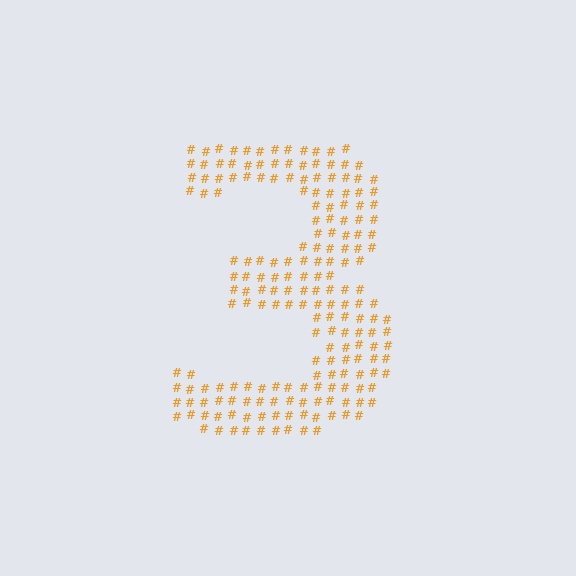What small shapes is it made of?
It is made of small hash symbols.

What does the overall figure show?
The overall figure shows the digit 3.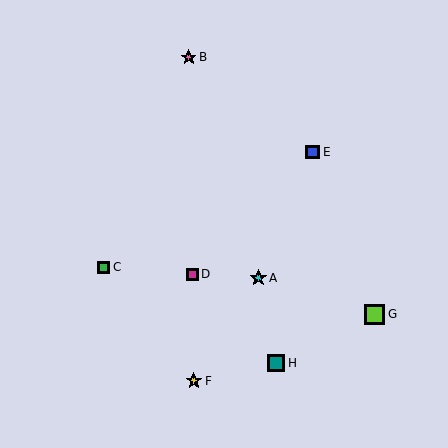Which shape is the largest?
The lime square (labeled G) is the largest.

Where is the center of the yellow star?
The center of the yellow star is at (194, 381).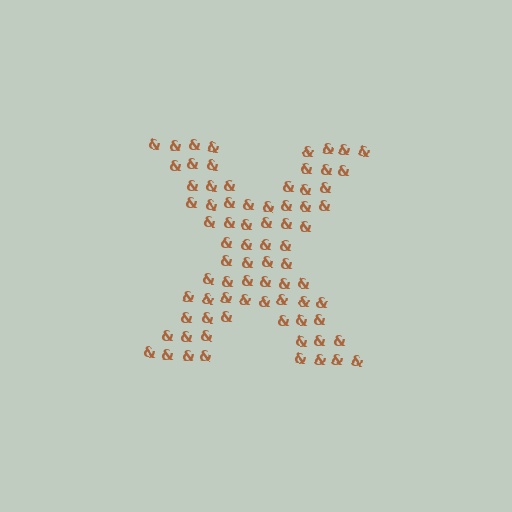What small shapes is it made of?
It is made of small ampersands.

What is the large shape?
The large shape is the letter X.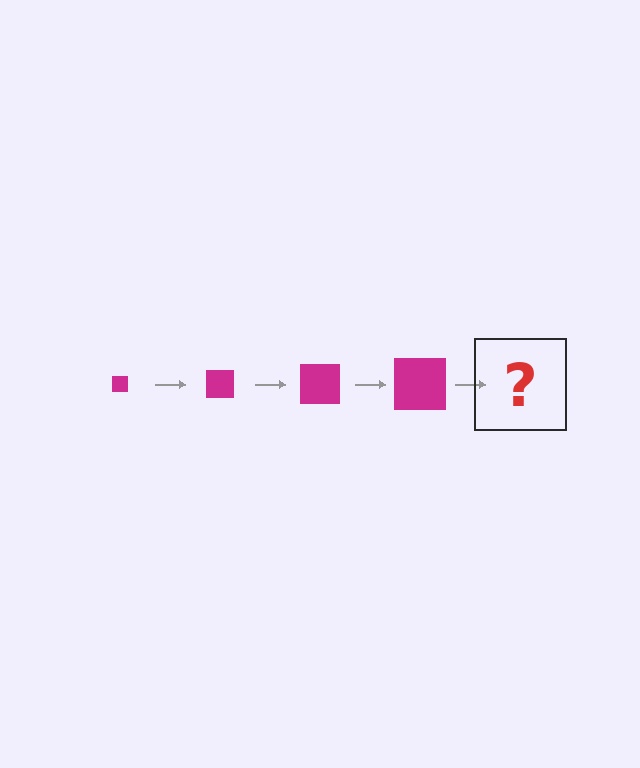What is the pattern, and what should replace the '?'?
The pattern is that the square gets progressively larger each step. The '?' should be a magenta square, larger than the previous one.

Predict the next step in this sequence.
The next step is a magenta square, larger than the previous one.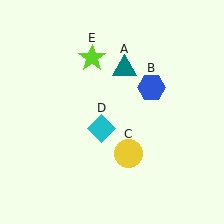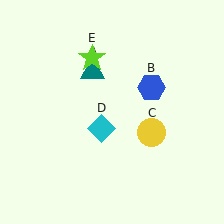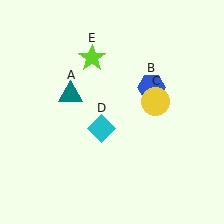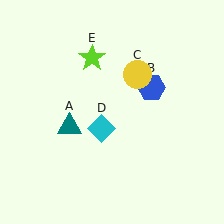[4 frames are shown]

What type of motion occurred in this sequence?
The teal triangle (object A), yellow circle (object C) rotated counterclockwise around the center of the scene.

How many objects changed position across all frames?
2 objects changed position: teal triangle (object A), yellow circle (object C).